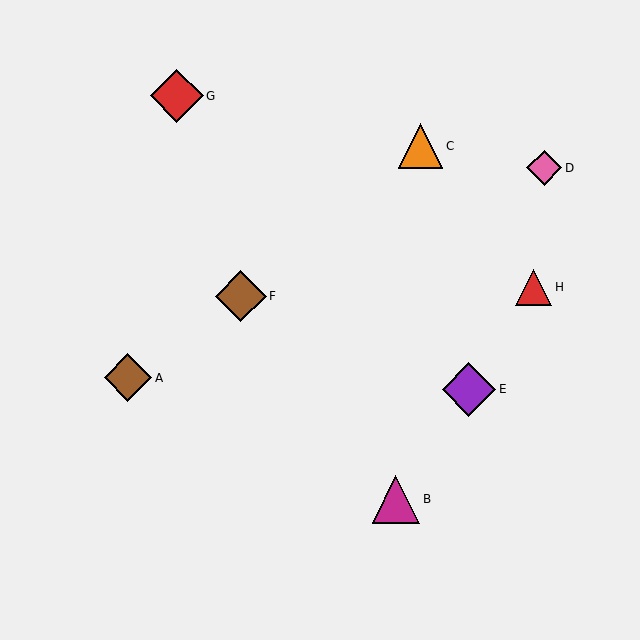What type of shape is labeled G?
Shape G is a red diamond.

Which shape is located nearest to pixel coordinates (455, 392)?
The purple diamond (labeled E) at (469, 389) is nearest to that location.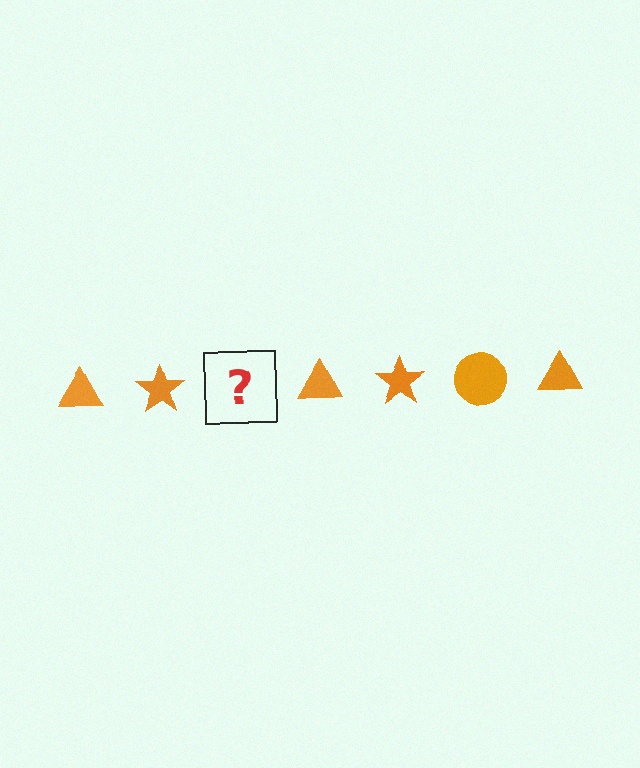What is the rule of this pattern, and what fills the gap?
The rule is that the pattern cycles through triangle, star, circle shapes in orange. The gap should be filled with an orange circle.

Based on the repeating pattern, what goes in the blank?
The blank should be an orange circle.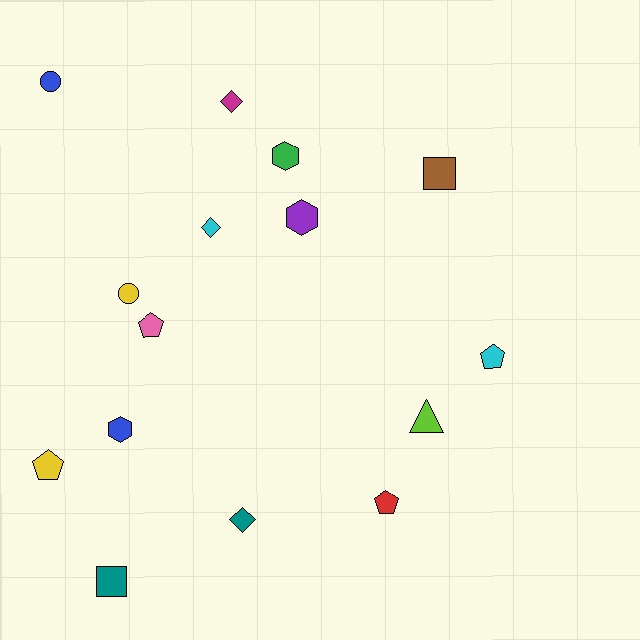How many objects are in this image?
There are 15 objects.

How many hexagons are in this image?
There are 3 hexagons.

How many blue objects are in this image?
There are 2 blue objects.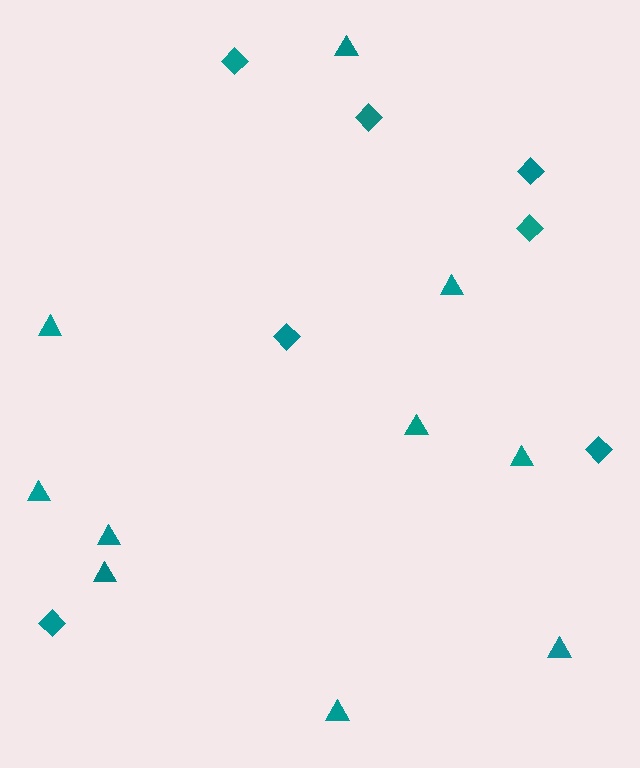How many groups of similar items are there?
There are 2 groups: one group of diamonds (7) and one group of triangles (10).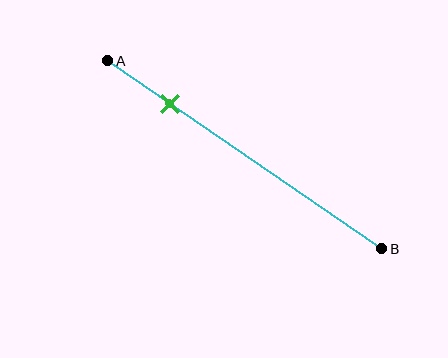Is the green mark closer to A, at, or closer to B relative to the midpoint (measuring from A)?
The green mark is closer to point A than the midpoint of segment AB.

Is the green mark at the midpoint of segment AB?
No, the mark is at about 25% from A, not at the 50% midpoint.